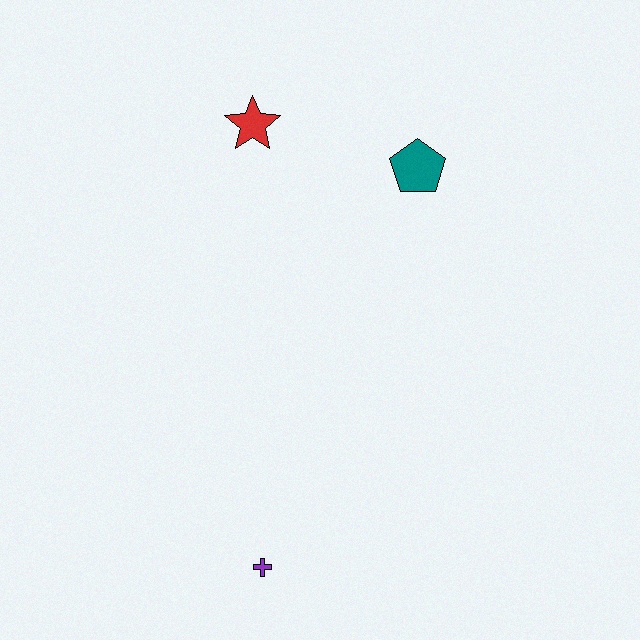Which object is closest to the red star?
The teal pentagon is closest to the red star.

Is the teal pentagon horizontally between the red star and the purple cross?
No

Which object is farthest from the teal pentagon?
The purple cross is farthest from the teal pentagon.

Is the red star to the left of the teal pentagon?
Yes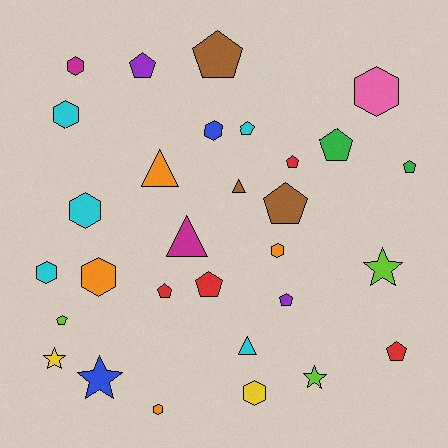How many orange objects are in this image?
There are 4 orange objects.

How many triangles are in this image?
There are 4 triangles.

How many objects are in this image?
There are 30 objects.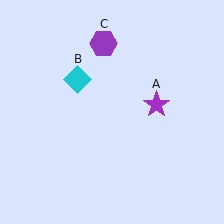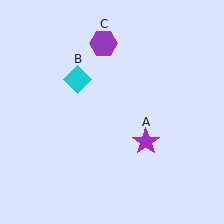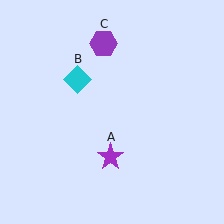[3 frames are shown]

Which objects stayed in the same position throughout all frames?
Cyan diamond (object B) and purple hexagon (object C) remained stationary.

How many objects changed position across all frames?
1 object changed position: purple star (object A).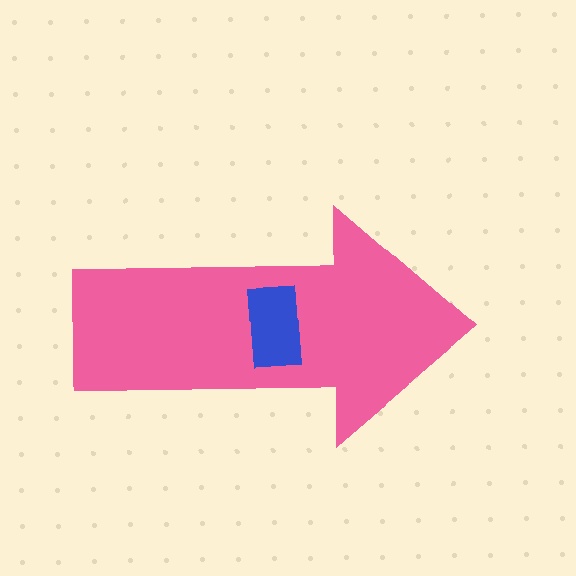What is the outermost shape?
The pink arrow.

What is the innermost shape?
The blue rectangle.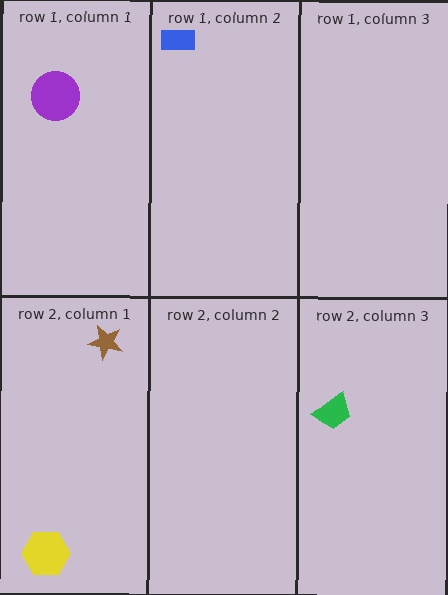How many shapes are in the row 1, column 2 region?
1.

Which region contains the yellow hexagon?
The row 2, column 1 region.